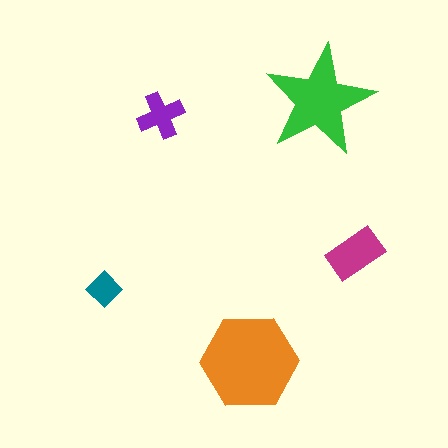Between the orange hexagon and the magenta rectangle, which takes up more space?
The orange hexagon.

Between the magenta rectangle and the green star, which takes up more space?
The green star.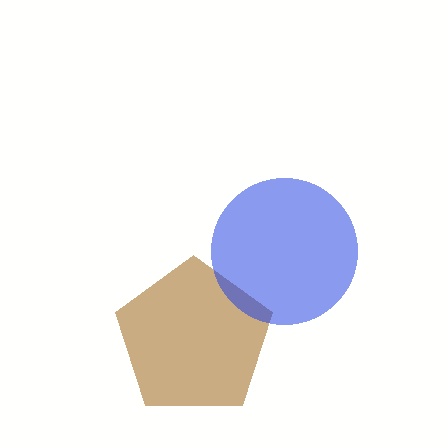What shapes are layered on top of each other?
The layered shapes are: a brown pentagon, a blue circle.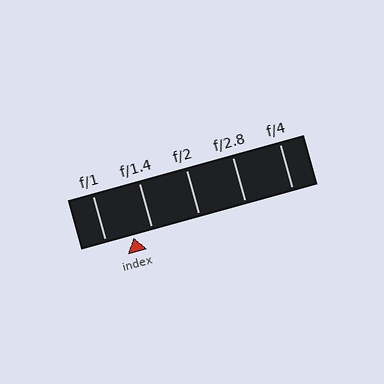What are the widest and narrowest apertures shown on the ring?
The widest aperture shown is f/1 and the narrowest is f/4.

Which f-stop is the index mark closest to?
The index mark is closest to f/1.4.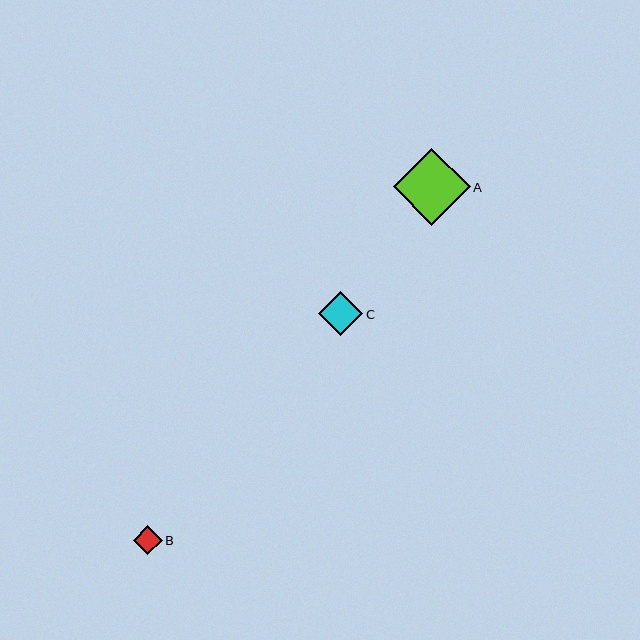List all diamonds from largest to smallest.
From largest to smallest: A, C, B.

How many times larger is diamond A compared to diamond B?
Diamond A is approximately 2.7 times the size of diamond B.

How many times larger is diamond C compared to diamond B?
Diamond C is approximately 1.5 times the size of diamond B.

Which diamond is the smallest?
Diamond B is the smallest with a size of approximately 29 pixels.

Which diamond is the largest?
Diamond A is the largest with a size of approximately 77 pixels.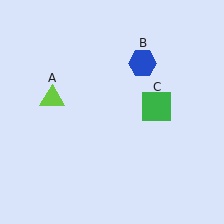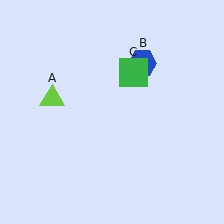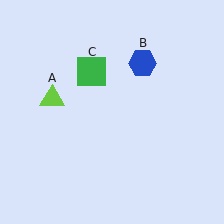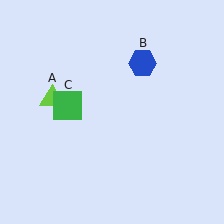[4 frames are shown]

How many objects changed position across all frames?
1 object changed position: green square (object C).